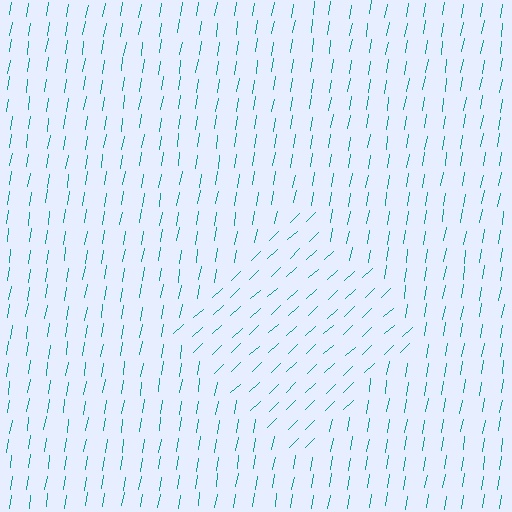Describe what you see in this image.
The image is filled with small teal line segments. A diamond region in the image has lines oriented differently from the surrounding lines, creating a visible texture boundary.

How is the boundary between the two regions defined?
The boundary is defined purely by a change in line orientation (approximately 39 degrees difference). All lines are the same color and thickness.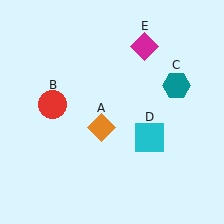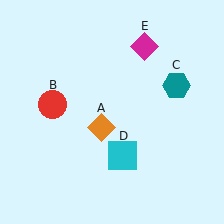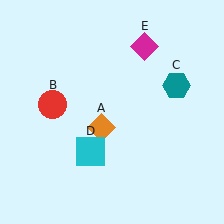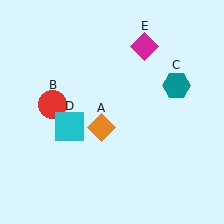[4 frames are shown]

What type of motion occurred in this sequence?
The cyan square (object D) rotated clockwise around the center of the scene.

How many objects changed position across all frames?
1 object changed position: cyan square (object D).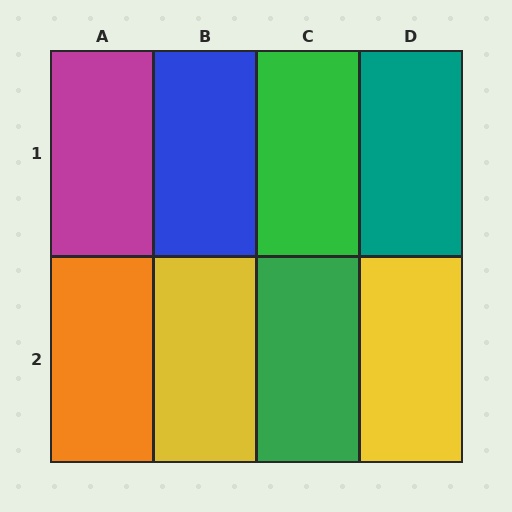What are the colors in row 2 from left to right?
Orange, yellow, green, yellow.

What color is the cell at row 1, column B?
Blue.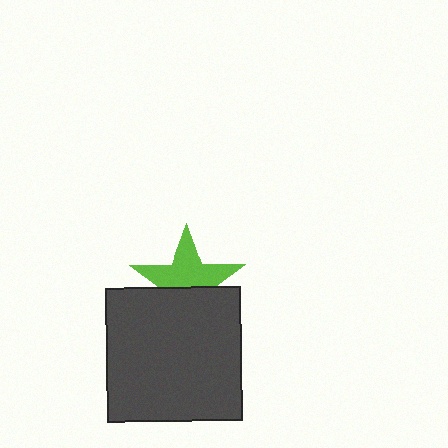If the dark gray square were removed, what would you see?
You would see the complete lime star.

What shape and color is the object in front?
The object in front is a dark gray square.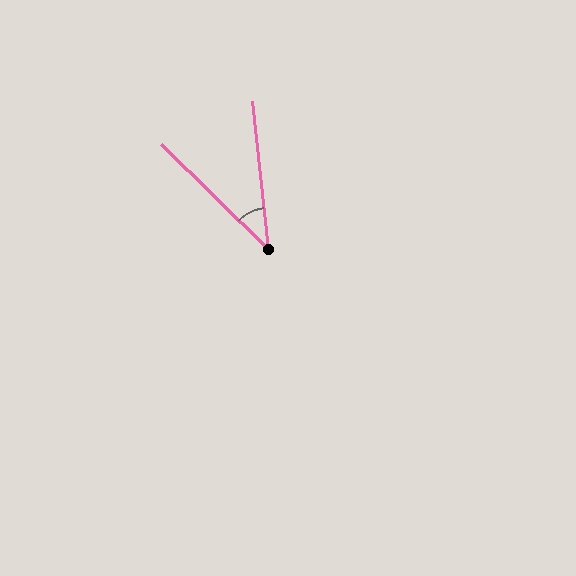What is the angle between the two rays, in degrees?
Approximately 39 degrees.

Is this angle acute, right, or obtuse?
It is acute.